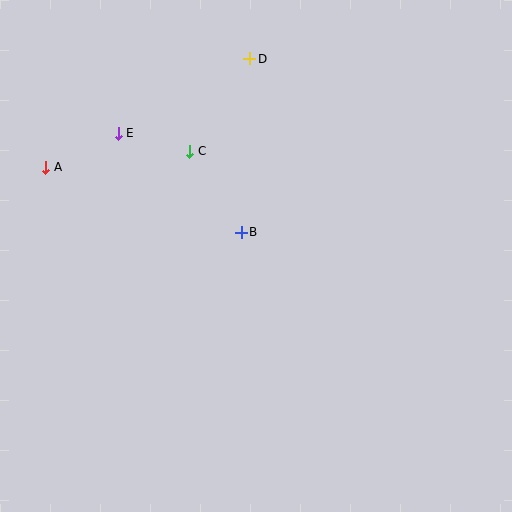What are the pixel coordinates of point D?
Point D is at (250, 59).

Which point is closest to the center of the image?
Point B at (241, 232) is closest to the center.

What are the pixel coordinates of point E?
Point E is at (118, 133).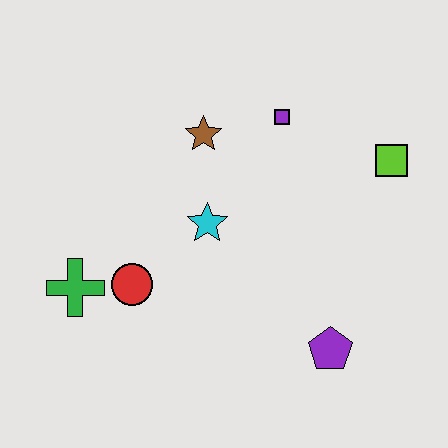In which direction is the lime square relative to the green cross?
The lime square is to the right of the green cross.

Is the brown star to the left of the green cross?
No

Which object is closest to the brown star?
The purple square is closest to the brown star.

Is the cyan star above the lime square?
No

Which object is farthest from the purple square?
The green cross is farthest from the purple square.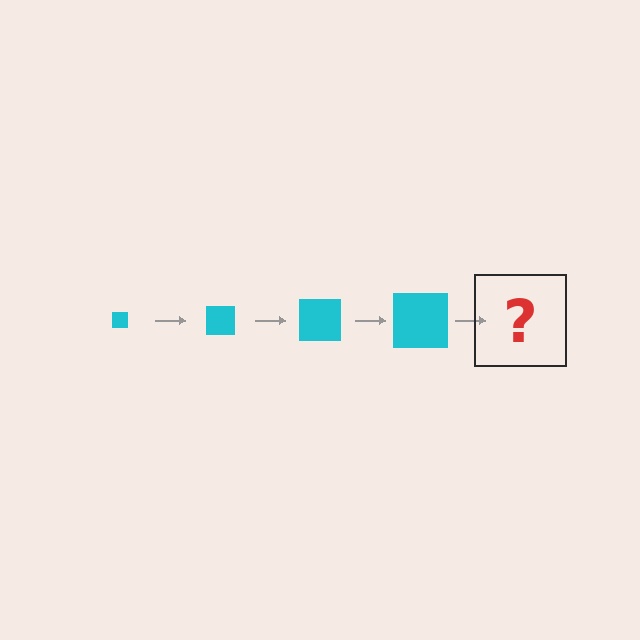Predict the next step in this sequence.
The next step is a cyan square, larger than the previous one.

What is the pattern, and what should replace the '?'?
The pattern is that the square gets progressively larger each step. The '?' should be a cyan square, larger than the previous one.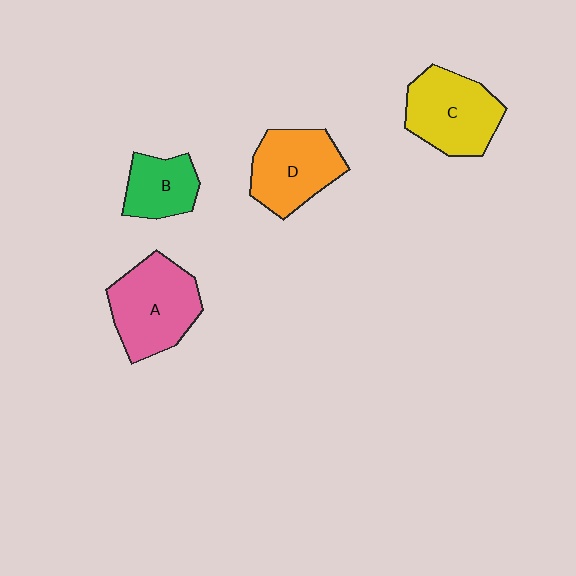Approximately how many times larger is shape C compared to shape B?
Approximately 1.6 times.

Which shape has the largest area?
Shape A (pink).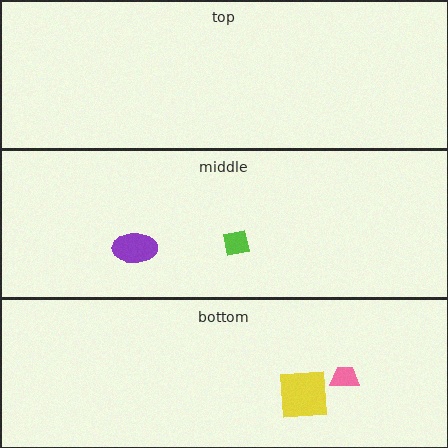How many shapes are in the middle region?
2.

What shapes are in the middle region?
The purple ellipse, the lime square.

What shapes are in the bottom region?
The pink trapezoid, the yellow square.